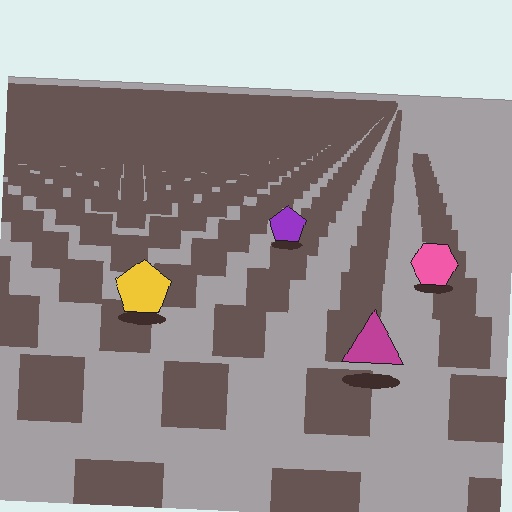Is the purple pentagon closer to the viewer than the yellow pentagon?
No. The yellow pentagon is closer — you can tell from the texture gradient: the ground texture is coarser near it.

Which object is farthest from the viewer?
The purple pentagon is farthest from the viewer. It appears smaller and the ground texture around it is denser.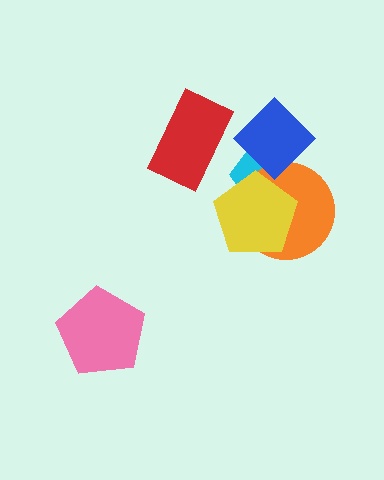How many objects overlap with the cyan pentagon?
3 objects overlap with the cyan pentagon.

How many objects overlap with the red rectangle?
0 objects overlap with the red rectangle.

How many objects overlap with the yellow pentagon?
2 objects overlap with the yellow pentagon.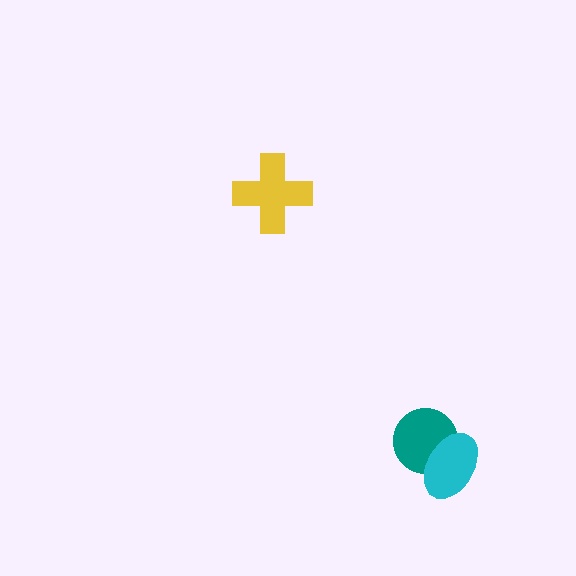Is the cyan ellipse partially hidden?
No, no other shape covers it.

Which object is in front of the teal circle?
The cyan ellipse is in front of the teal circle.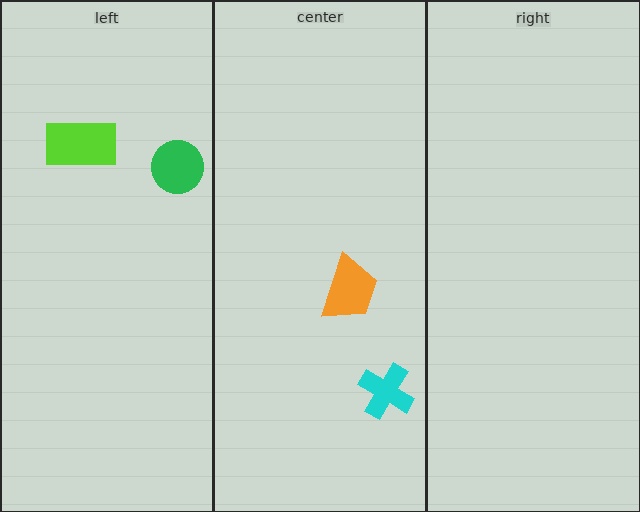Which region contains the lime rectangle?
The left region.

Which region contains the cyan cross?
The center region.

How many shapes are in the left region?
2.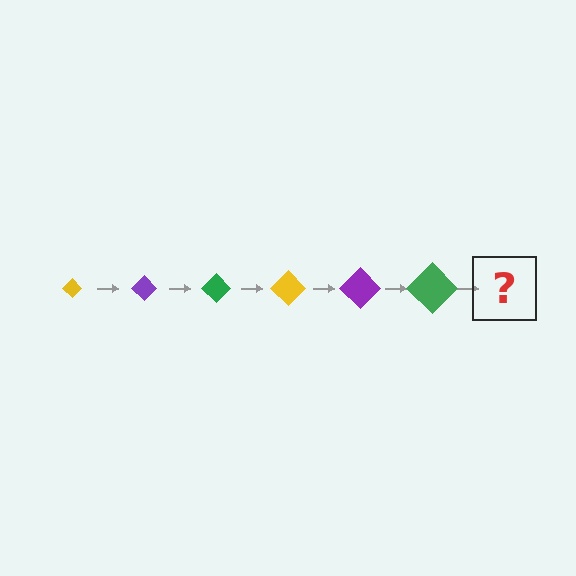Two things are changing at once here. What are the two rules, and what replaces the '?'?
The two rules are that the diamond grows larger each step and the color cycles through yellow, purple, and green. The '?' should be a yellow diamond, larger than the previous one.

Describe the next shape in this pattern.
It should be a yellow diamond, larger than the previous one.